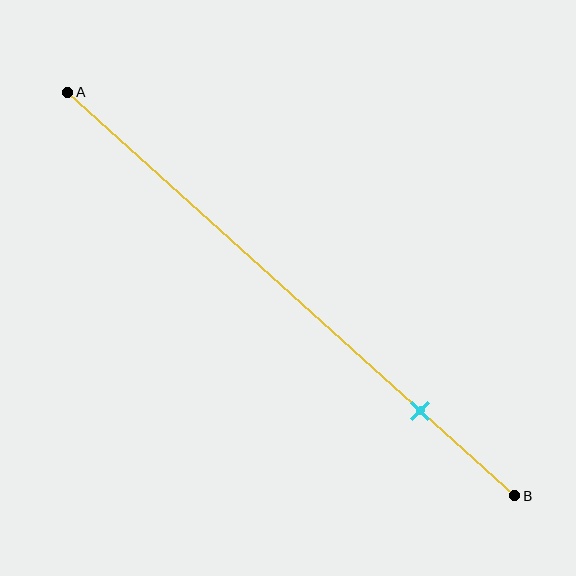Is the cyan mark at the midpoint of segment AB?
No, the mark is at about 80% from A, not at the 50% midpoint.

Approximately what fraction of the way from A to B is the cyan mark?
The cyan mark is approximately 80% of the way from A to B.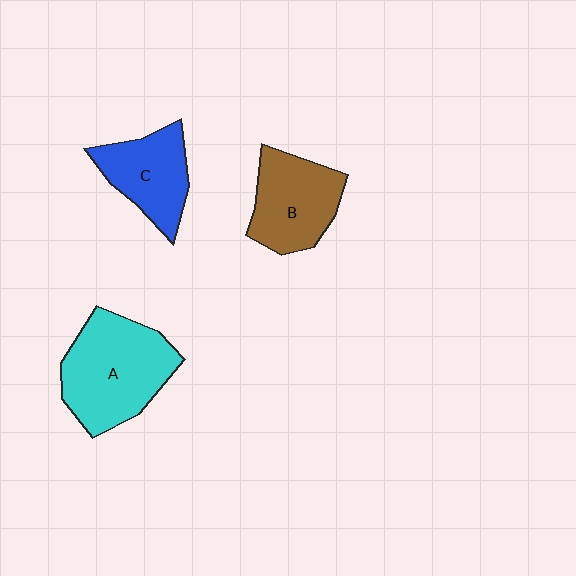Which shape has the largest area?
Shape A (cyan).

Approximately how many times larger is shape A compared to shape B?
Approximately 1.4 times.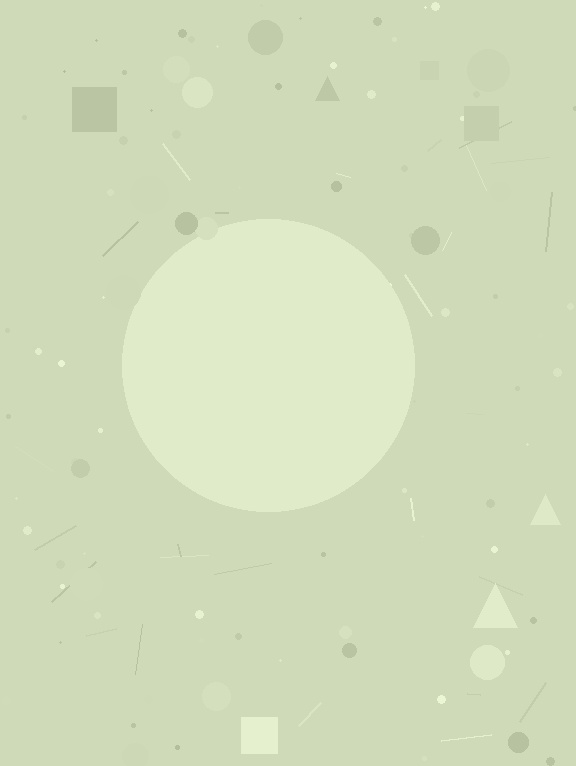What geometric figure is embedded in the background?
A circle is embedded in the background.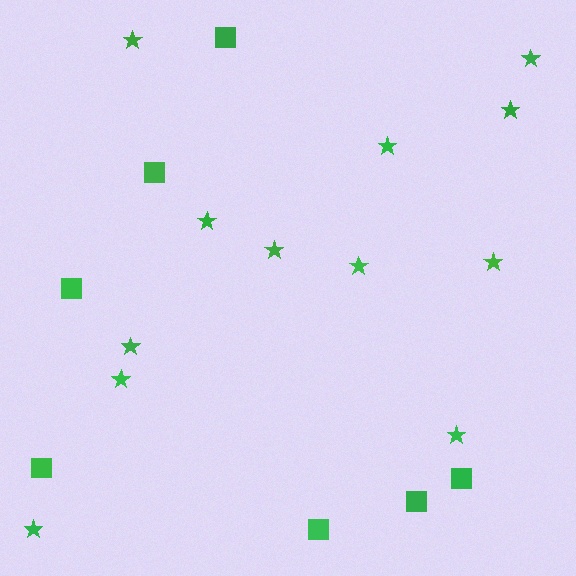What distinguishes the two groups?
There are 2 groups: one group of squares (7) and one group of stars (12).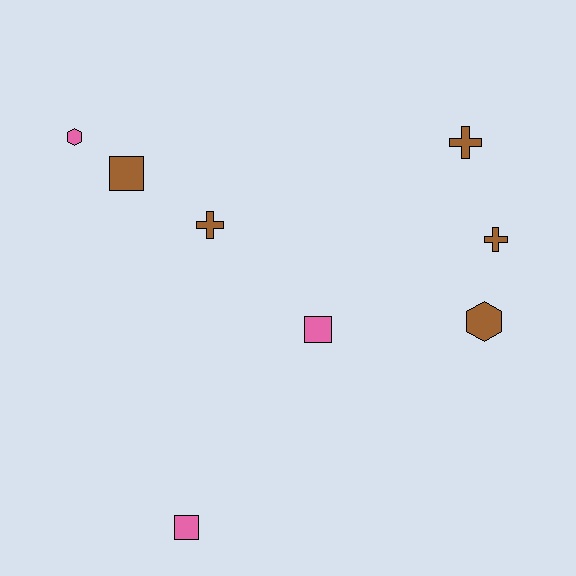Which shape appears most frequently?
Cross, with 3 objects.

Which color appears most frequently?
Brown, with 5 objects.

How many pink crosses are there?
There are no pink crosses.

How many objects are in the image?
There are 8 objects.